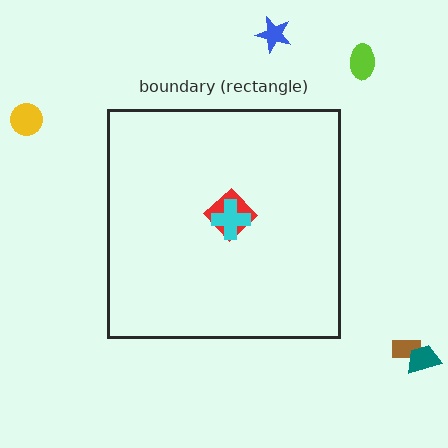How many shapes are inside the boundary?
2 inside, 5 outside.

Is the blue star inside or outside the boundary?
Outside.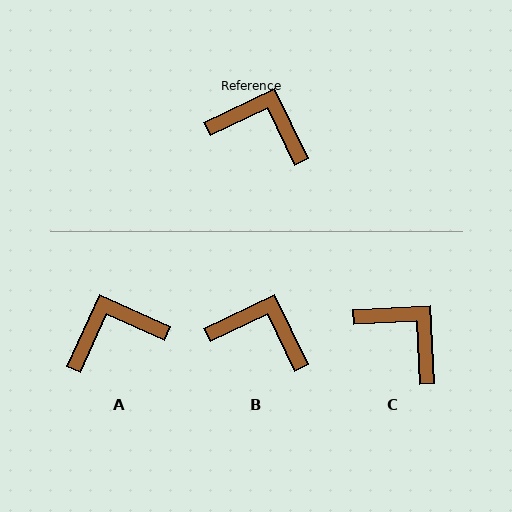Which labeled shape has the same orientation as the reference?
B.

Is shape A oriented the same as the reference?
No, it is off by about 40 degrees.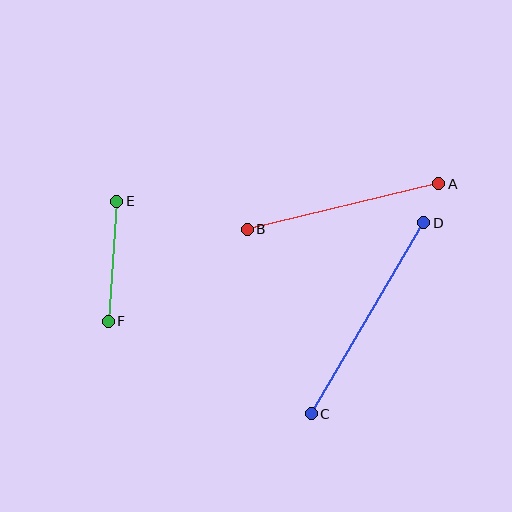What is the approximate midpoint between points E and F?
The midpoint is at approximately (112, 261) pixels.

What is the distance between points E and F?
The distance is approximately 120 pixels.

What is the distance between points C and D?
The distance is approximately 222 pixels.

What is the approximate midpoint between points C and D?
The midpoint is at approximately (367, 318) pixels.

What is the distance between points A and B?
The distance is approximately 197 pixels.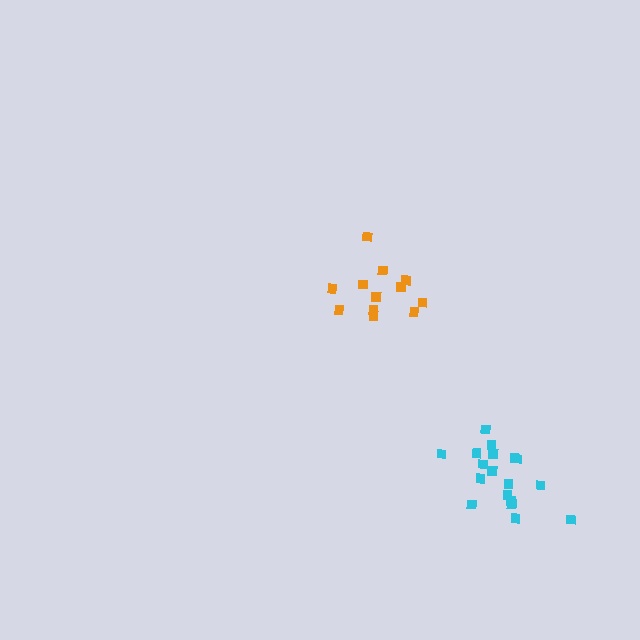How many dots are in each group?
Group 1: 12 dots, Group 2: 18 dots (30 total).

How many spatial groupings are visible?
There are 2 spatial groupings.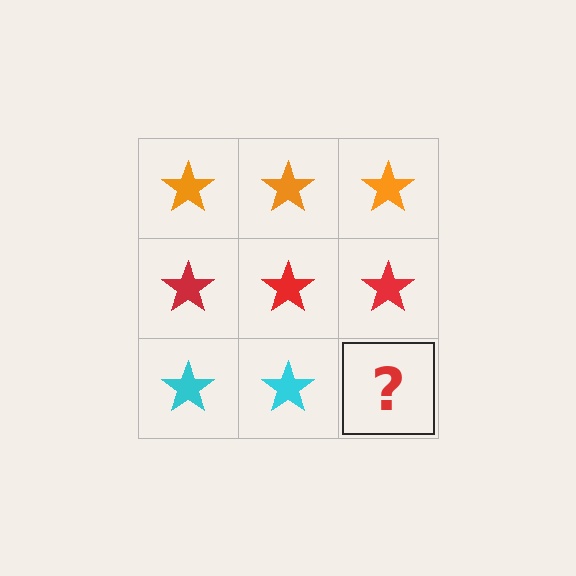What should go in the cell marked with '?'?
The missing cell should contain a cyan star.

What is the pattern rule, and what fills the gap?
The rule is that each row has a consistent color. The gap should be filled with a cyan star.